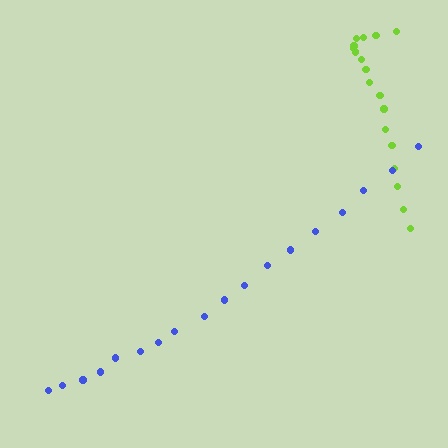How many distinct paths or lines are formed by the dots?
There are 2 distinct paths.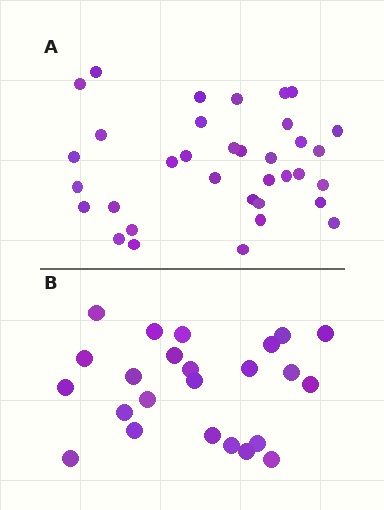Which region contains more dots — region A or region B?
Region A (the top region) has more dots.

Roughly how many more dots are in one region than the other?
Region A has roughly 12 or so more dots than region B.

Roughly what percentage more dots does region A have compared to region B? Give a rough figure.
About 45% more.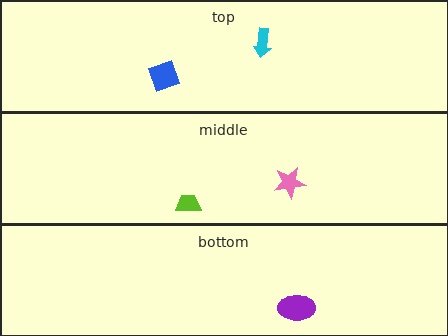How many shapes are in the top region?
2.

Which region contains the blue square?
The top region.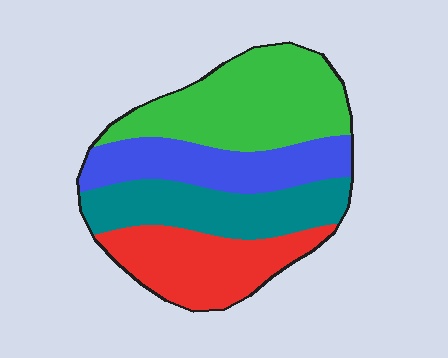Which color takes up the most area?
Green, at roughly 30%.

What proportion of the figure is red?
Red takes up about one quarter (1/4) of the figure.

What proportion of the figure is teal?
Teal covers around 25% of the figure.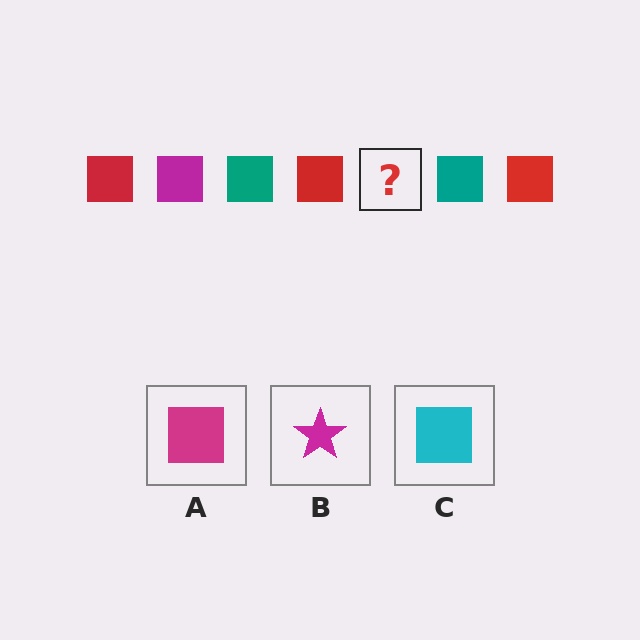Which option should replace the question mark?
Option A.